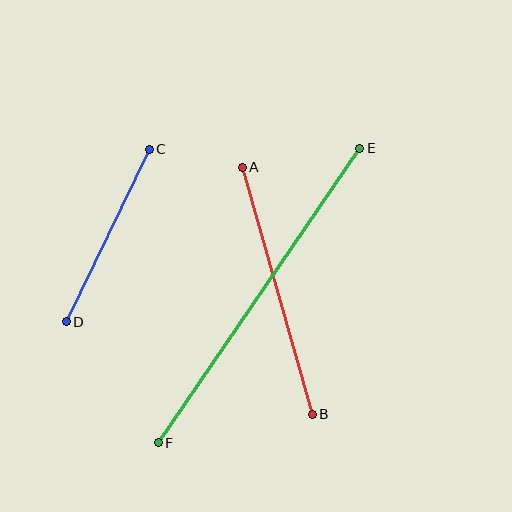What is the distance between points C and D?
The distance is approximately 191 pixels.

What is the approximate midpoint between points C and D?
The midpoint is at approximately (108, 236) pixels.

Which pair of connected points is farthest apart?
Points E and F are farthest apart.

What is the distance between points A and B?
The distance is approximately 257 pixels.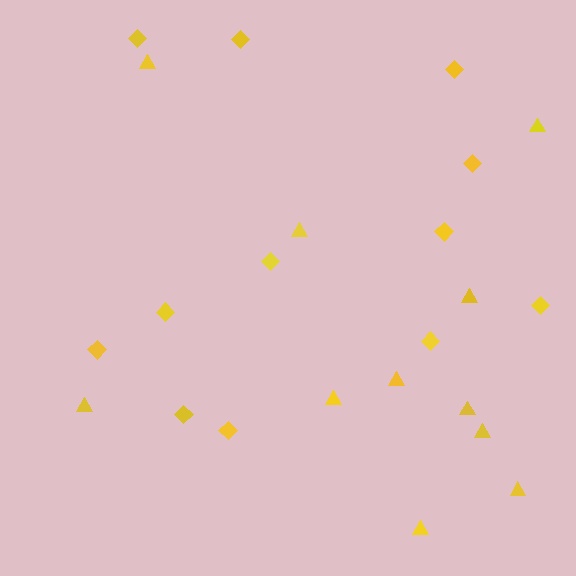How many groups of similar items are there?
There are 2 groups: one group of triangles (11) and one group of diamonds (12).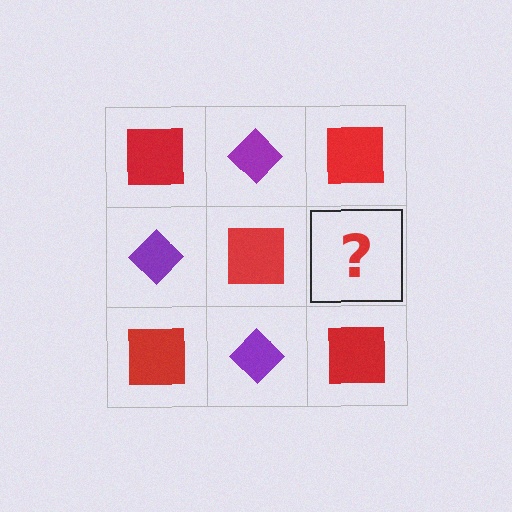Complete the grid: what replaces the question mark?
The question mark should be replaced with a purple diamond.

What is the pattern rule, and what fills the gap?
The rule is that it alternates red square and purple diamond in a checkerboard pattern. The gap should be filled with a purple diamond.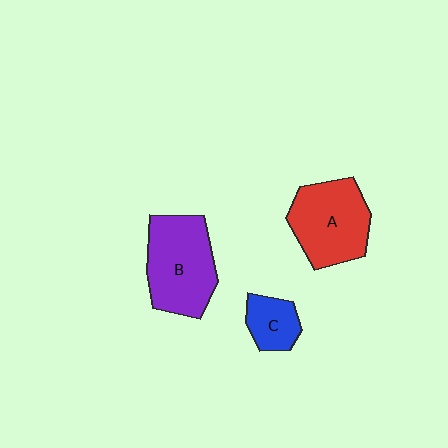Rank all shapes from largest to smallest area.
From largest to smallest: B (purple), A (red), C (blue).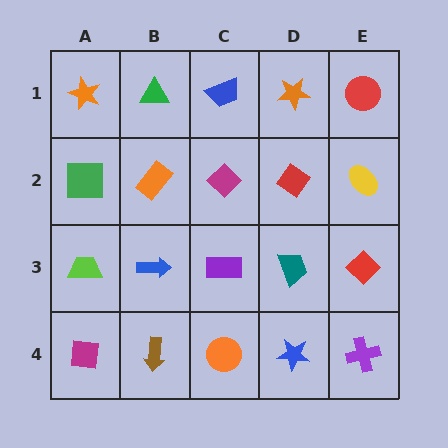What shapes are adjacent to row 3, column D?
A red diamond (row 2, column D), a blue star (row 4, column D), a purple rectangle (row 3, column C), a red diamond (row 3, column E).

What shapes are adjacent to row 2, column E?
A red circle (row 1, column E), a red diamond (row 3, column E), a red diamond (row 2, column D).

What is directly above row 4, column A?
A lime trapezoid.